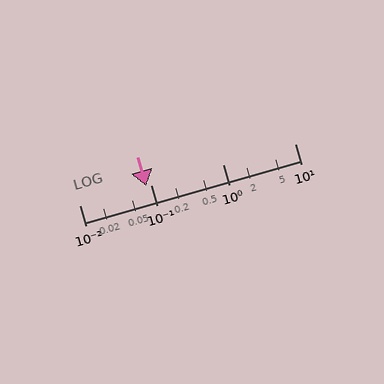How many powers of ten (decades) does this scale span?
The scale spans 3 decades, from 0.01 to 10.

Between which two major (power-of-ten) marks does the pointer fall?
The pointer is between 0.01 and 0.1.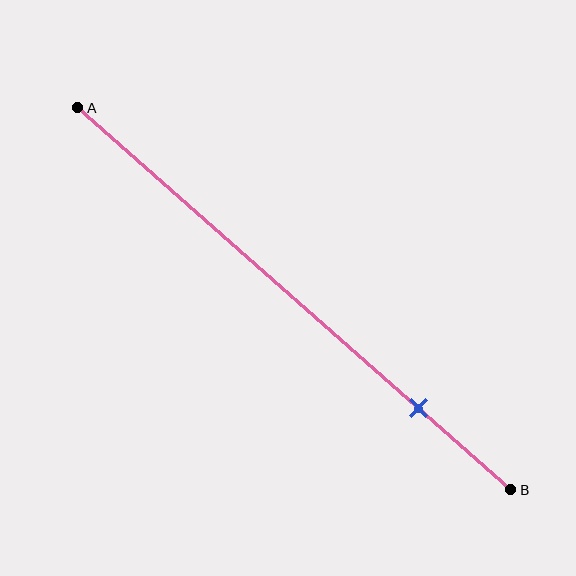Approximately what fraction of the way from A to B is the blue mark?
The blue mark is approximately 80% of the way from A to B.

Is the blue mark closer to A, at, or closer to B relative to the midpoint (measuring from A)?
The blue mark is closer to point B than the midpoint of segment AB.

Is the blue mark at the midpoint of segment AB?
No, the mark is at about 80% from A, not at the 50% midpoint.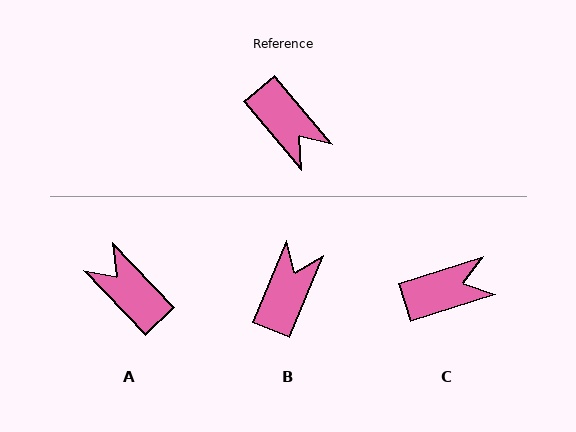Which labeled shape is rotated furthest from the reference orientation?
A, about 176 degrees away.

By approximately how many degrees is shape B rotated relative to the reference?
Approximately 118 degrees counter-clockwise.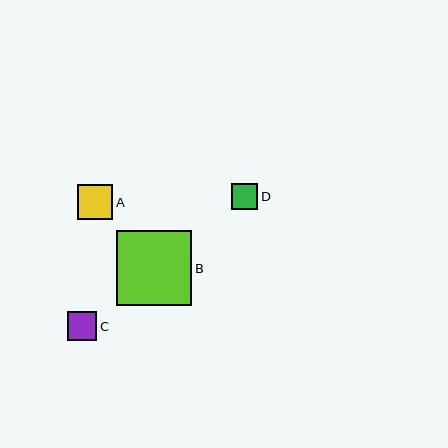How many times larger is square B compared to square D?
Square B is approximately 2.9 times the size of square D.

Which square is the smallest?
Square D is the smallest with a size of approximately 26 pixels.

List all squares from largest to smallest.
From largest to smallest: B, A, C, D.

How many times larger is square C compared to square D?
Square C is approximately 1.1 times the size of square D.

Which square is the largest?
Square B is the largest with a size of approximately 75 pixels.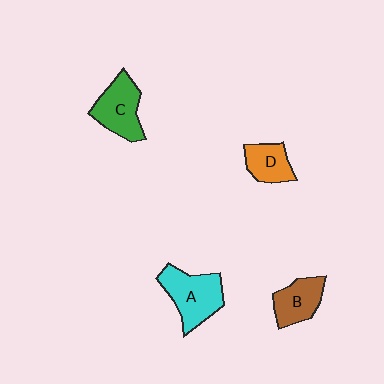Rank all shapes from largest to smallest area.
From largest to smallest: A (cyan), C (green), B (brown), D (orange).